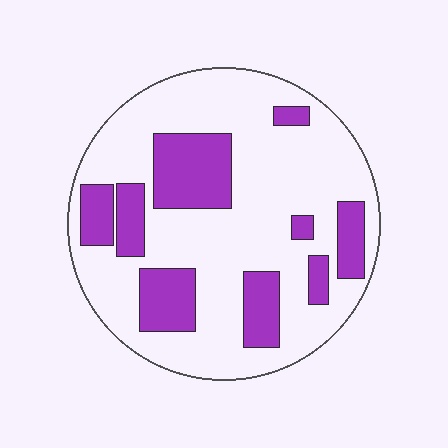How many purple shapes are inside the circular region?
9.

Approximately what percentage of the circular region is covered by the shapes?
Approximately 30%.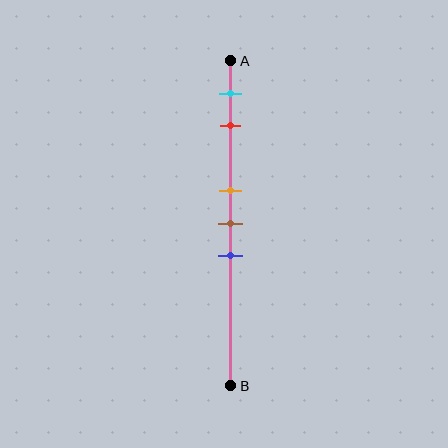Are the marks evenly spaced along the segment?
No, the marks are not evenly spaced.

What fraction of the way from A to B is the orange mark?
The orange mark is approximately 40% (0.4) of the way from A to B.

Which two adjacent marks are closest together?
The orange and brown marks are the closest adjacent pair.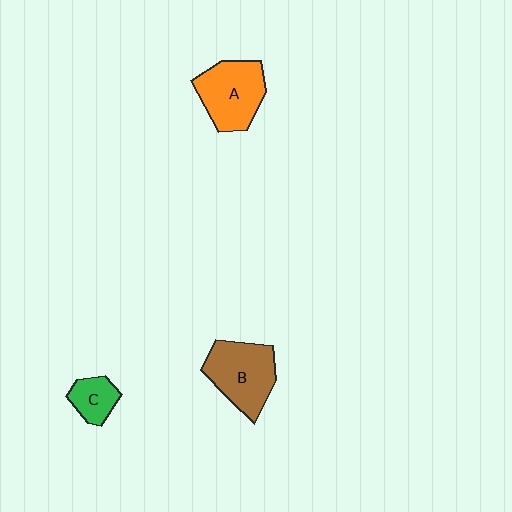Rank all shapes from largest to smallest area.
From largest to smallest: B (brown), A (orange), C (green).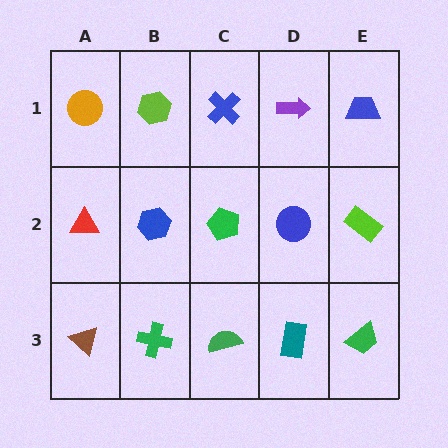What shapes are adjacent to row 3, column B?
A blue hexagon (row 2, column B), a brown triangle (row 3, column A), a green semicircle (row 3, column C).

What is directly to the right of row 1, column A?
A lime hexagon.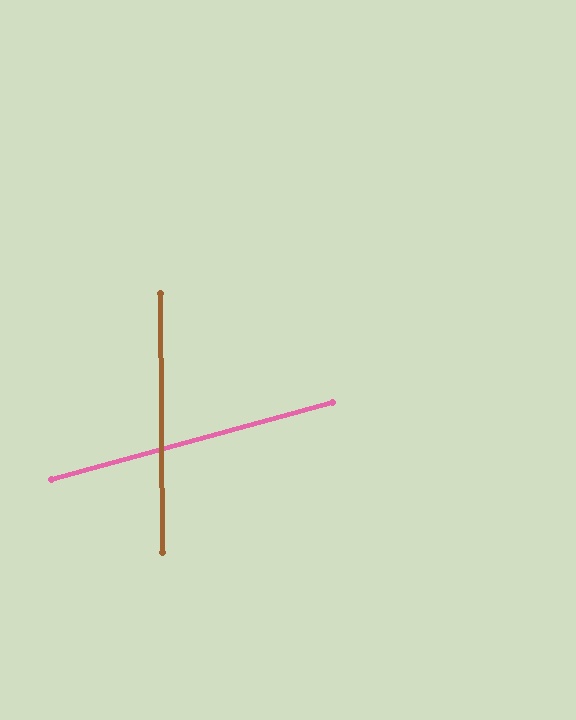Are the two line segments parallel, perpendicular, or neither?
Neither parallel nor perpendicular — they differ by about 75°.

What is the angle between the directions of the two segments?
Approximately 75 degrees.